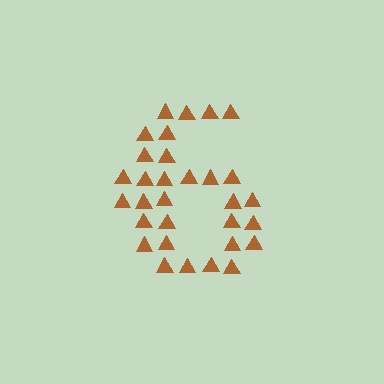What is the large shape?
The large shape is the digit 6.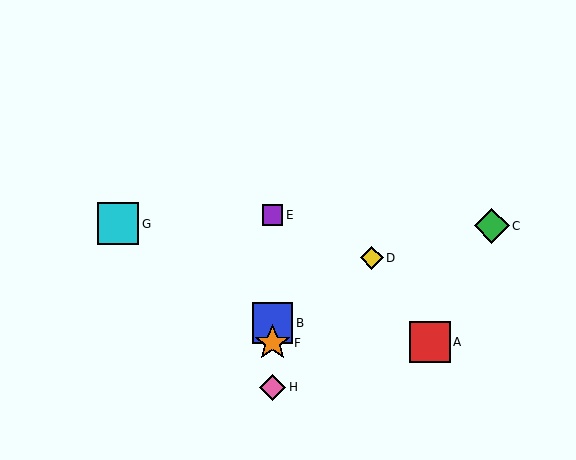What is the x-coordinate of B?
Object B is at x≈273.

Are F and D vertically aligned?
No, F is at x≈273 and D is at x≈372.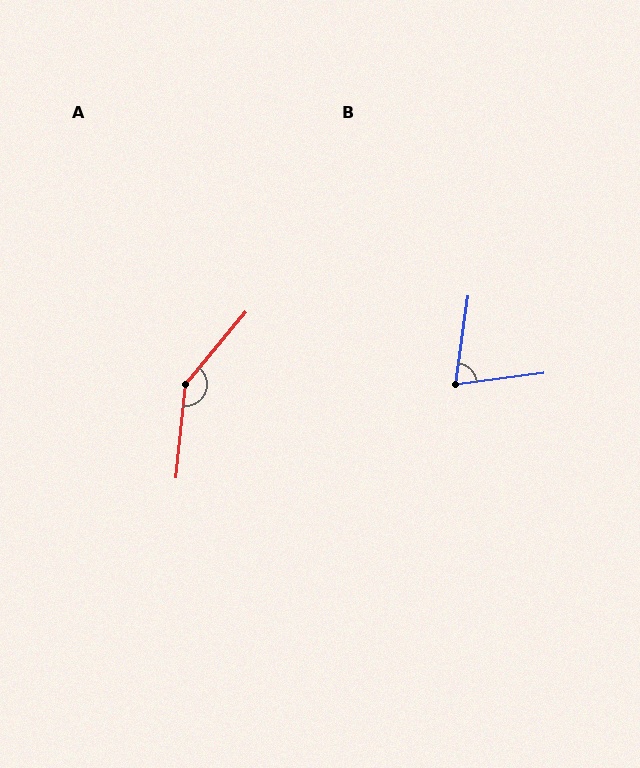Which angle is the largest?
A, at approximately 146 degrees.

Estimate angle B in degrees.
Approximately 74 degrees.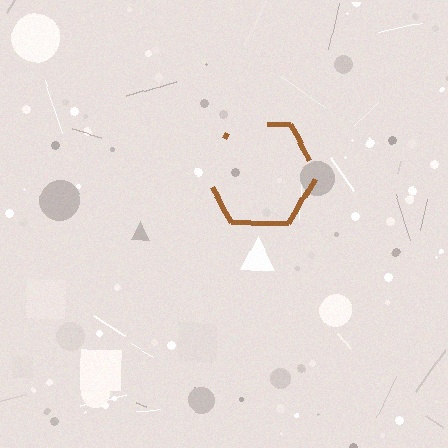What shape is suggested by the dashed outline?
The dashed outline suggests a hexagon.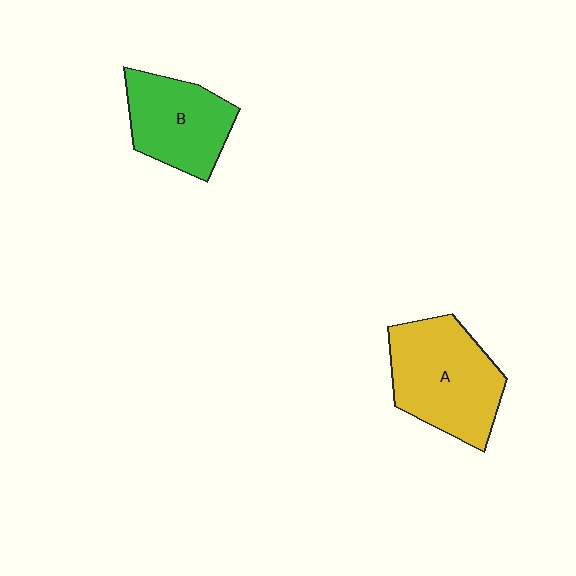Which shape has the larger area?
Shape A (yellow).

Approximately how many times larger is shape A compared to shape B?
Approximately 1.3 times.